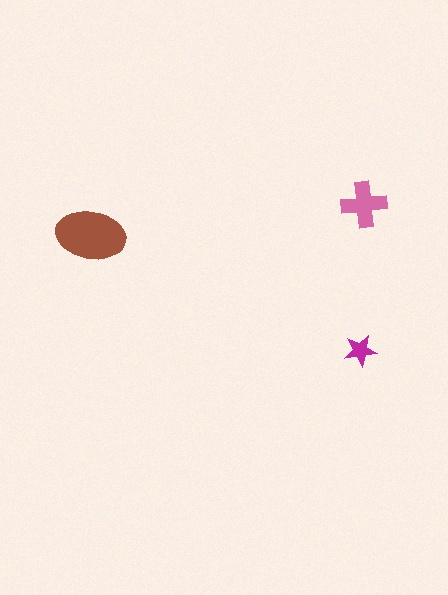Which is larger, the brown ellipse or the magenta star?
The brown ellipse.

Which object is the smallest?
The magenta star.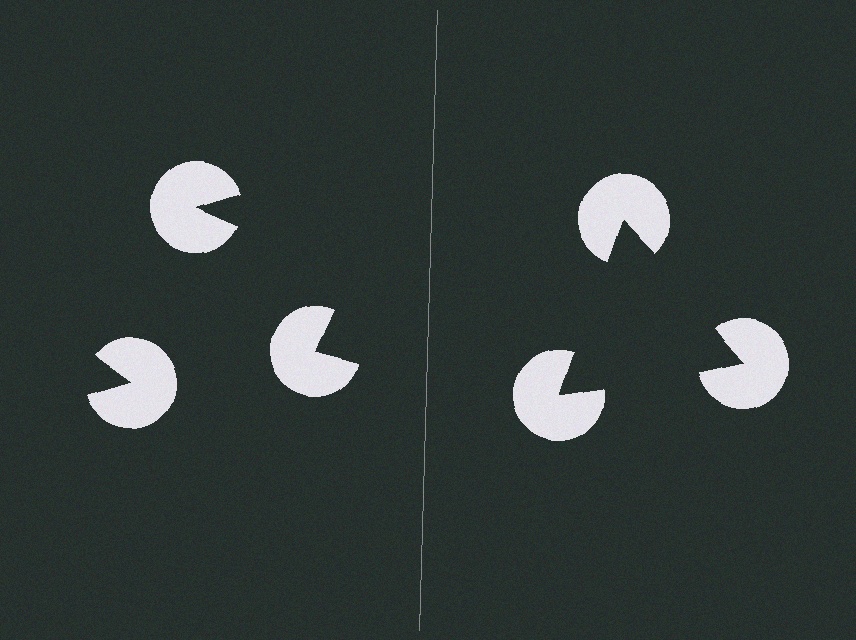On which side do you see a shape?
An illusory triangle appears on the right side. On the left side the wedge cuts are rotated, so no coherent shape forms.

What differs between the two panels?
The pac-man discs are positioned identically on both sides; only the wedge orientations differ. On the right they align to a triangle; on the left they are misaligned.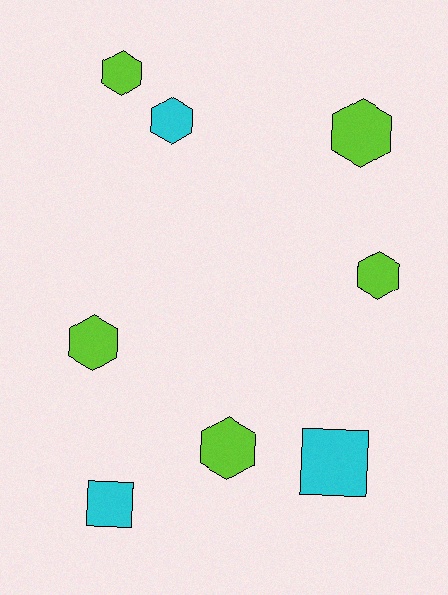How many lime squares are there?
There are no lime squares.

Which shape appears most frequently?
Hexagon, with 6 objects.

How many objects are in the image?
There are 8 objects.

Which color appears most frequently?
Lime, with 5 objects.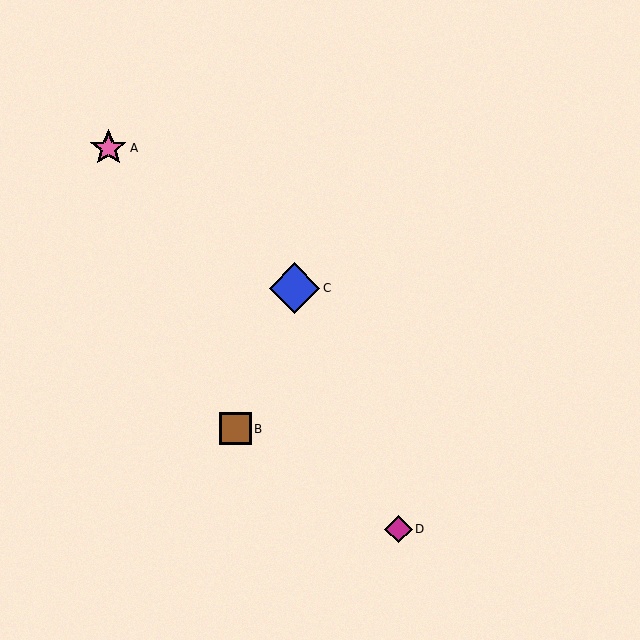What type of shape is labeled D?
Shape D is a magenta diamond.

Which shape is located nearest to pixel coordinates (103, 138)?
The pink star (labeled A) at (108, 148) is nearest to that location.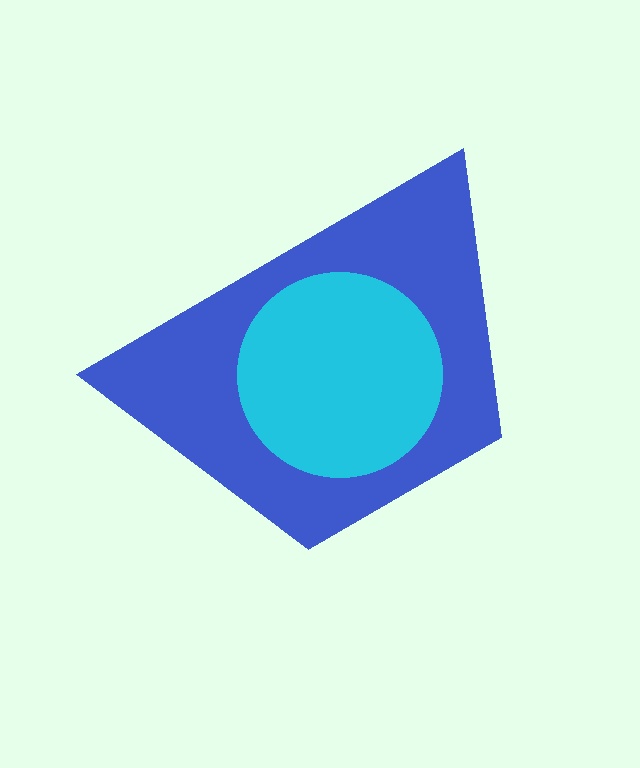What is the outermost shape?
The blue trapezoid.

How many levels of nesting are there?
2.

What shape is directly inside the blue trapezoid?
The cyan circle.